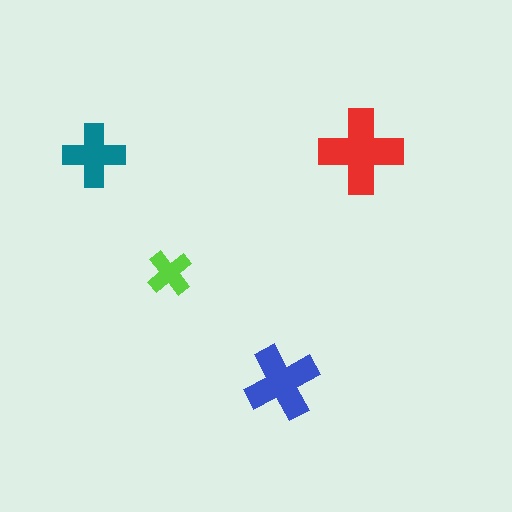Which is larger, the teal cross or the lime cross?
The teal one.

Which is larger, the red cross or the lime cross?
The red one.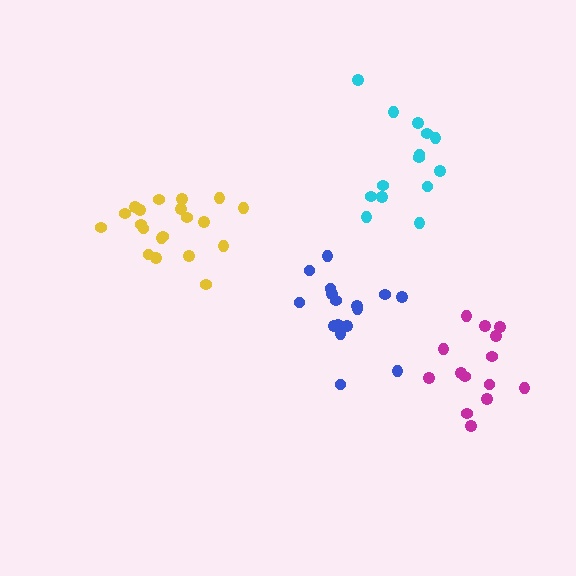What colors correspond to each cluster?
The clusters are colored: cyan, blue, yellow, magenta.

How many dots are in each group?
Group 1: 14 dots, Group 2: 16 dots, Group 3: 20 dots, Group 4: 14 dots (64 total).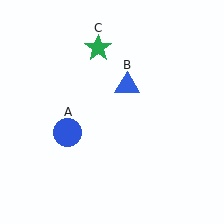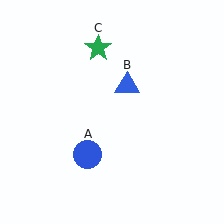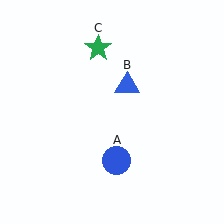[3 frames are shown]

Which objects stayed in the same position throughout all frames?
Blue triangle (object B) and green star (object C) remained stationary.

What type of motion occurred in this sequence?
The blue circle (object A) rotated counterclockwise around the center of the scene.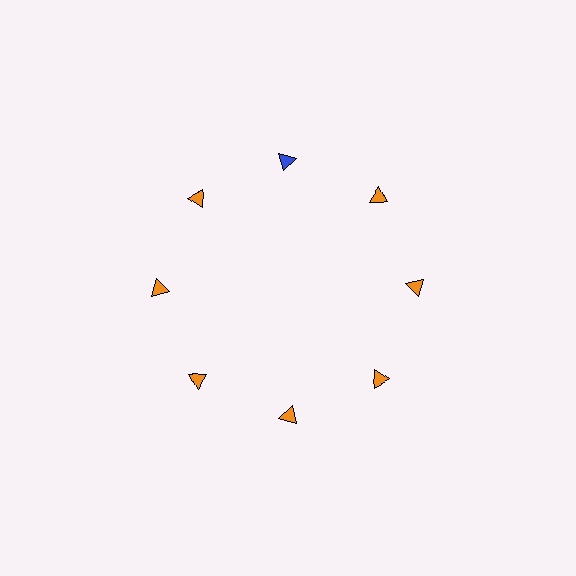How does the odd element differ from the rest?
It has a different color: blue instead of orange.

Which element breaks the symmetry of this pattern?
The blue triangle at roughly the 12 o'clock position breaks the symmetry. All other shapes are orange triangles.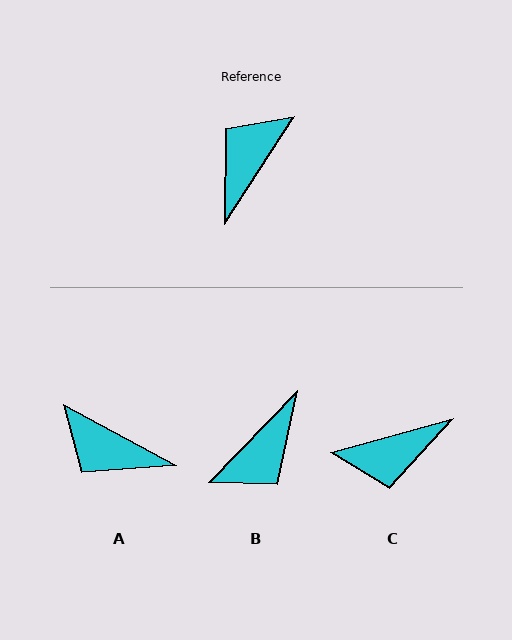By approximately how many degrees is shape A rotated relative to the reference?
Approximately 94 degrees counter-clockwise.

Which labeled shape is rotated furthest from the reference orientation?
B, about 169 degrees away.